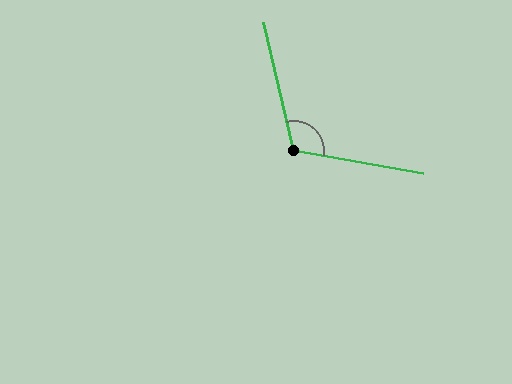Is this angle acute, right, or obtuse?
It is obtuse.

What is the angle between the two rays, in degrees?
Approximately 113 degrees.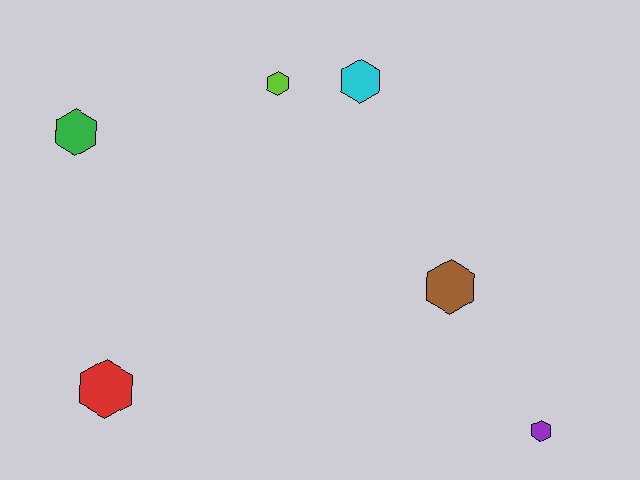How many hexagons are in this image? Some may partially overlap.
There are 6 hexagons.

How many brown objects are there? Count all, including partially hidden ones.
There is 1 brown object.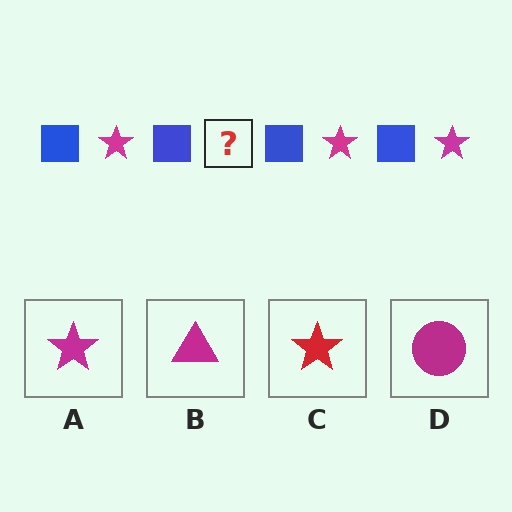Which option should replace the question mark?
Option A.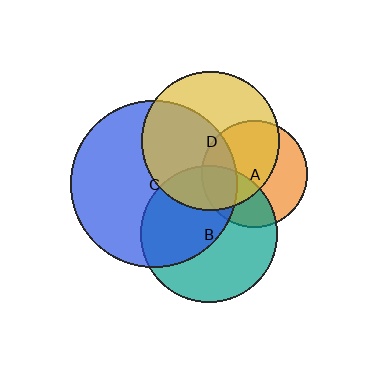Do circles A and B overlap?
Yes.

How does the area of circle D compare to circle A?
Approximately 1.7 times.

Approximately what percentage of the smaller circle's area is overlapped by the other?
Approximately 35%.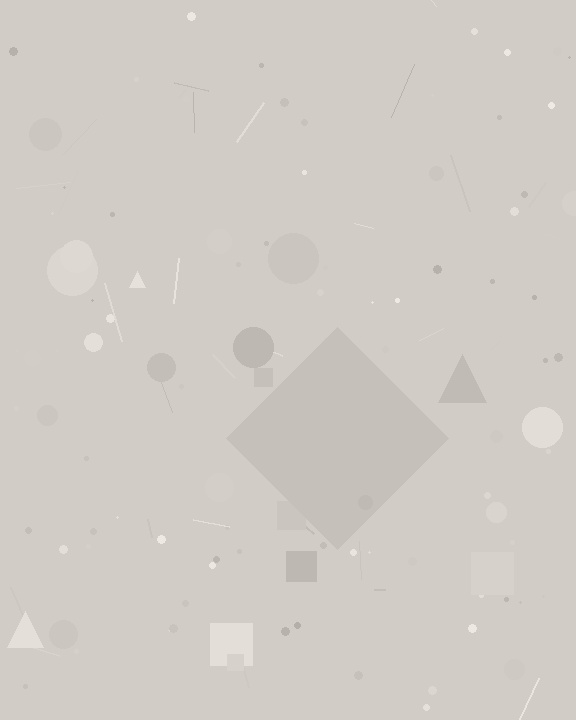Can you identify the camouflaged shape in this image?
The camouflaged shape is a diamond.